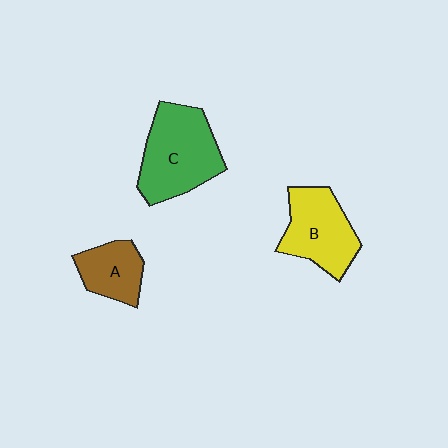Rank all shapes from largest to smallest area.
From largest to smallest: C (green), B (yellow), A (brown).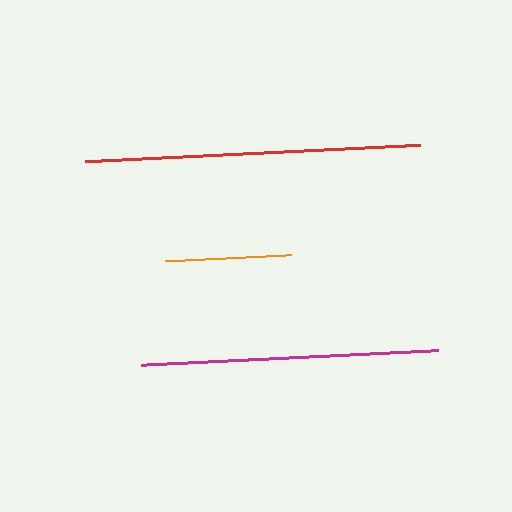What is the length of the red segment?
The red segment is approximately 334 pixels long.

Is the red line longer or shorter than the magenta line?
The red line is longer than the magenta line.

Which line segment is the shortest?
The orange line is the shortest at approximately 126 pixels.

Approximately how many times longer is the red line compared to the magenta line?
The red line is approximately 1.1 times the length of the magenta line.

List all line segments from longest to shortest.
From longest to shortest: red, magenta, orange.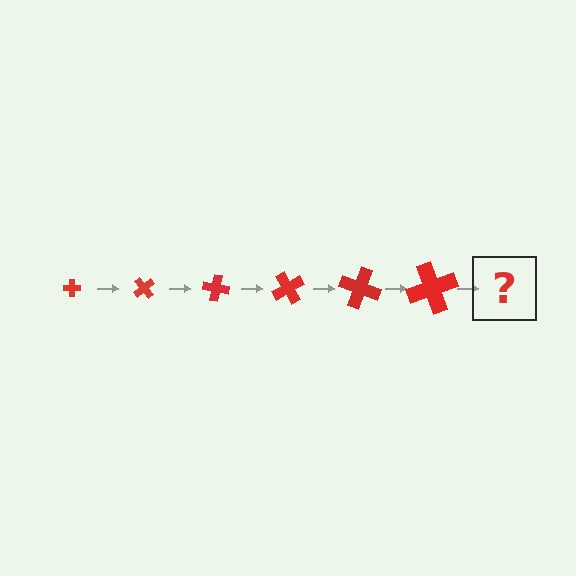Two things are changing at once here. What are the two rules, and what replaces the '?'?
The two rules are that the cross grows larger each step and it rotates 50 degrees each step. The '?' should be a cross, larger than the previous one and rotated 300 degrees from the start.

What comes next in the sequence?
The next element should be a cross, larger than the previous one and rotated 300 degrees from the start.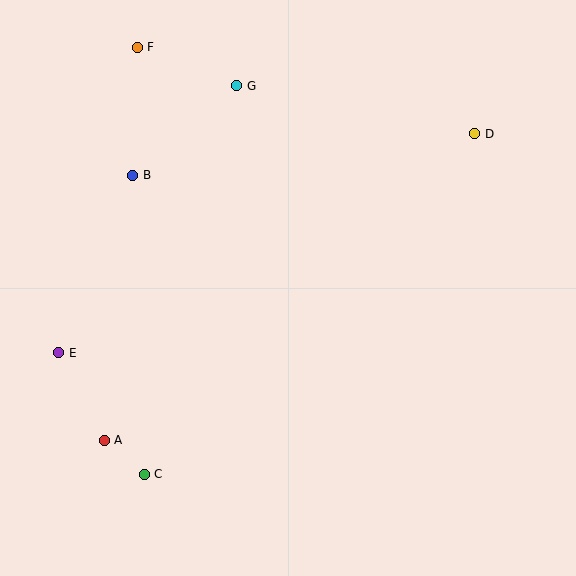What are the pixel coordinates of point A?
Point A is at (104, 440).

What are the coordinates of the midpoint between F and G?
The midpoint between F and G is at (187, 66).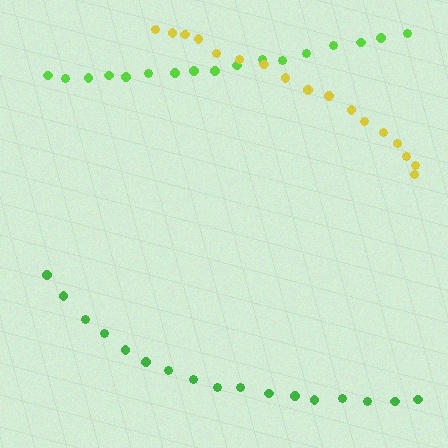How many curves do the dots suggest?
There are 3 distinct paths.